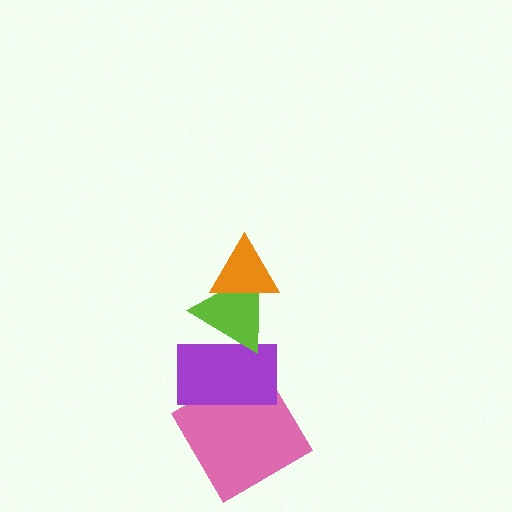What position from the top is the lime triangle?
The lime triangle is 2nd from the top.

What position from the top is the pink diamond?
The pink diamond is 4th from the top.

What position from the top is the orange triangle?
The orange triangle is 1st from the top.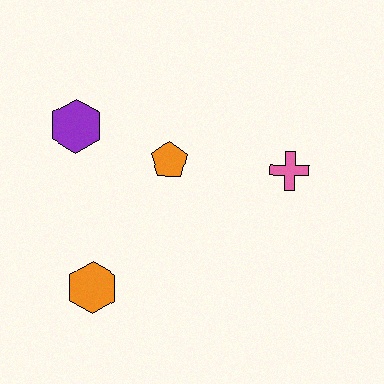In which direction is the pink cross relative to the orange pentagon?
The pink cross is to the right of the orange pentagon.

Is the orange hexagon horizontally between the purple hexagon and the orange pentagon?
Yes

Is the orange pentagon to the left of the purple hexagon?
No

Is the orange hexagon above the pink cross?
No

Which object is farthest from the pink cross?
The orange hexagon is farthest from the pink cross.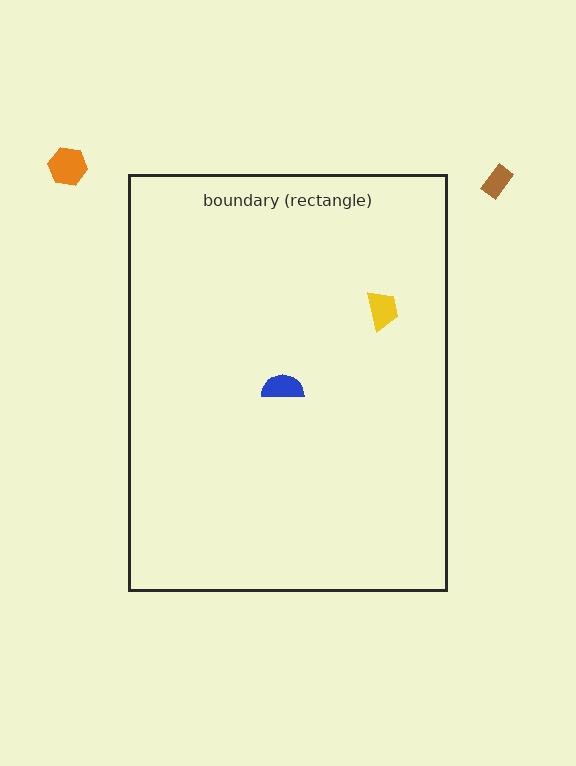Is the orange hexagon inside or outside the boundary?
Outside.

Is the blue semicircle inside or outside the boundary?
Inside.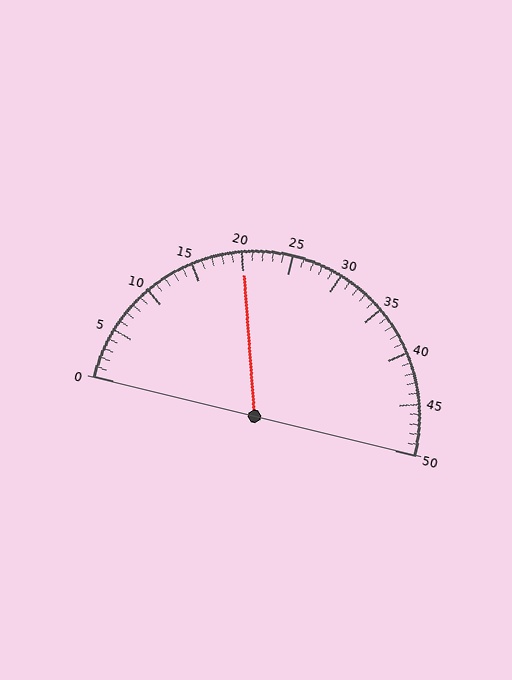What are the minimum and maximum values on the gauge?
The gauge ranges from 0 to 50.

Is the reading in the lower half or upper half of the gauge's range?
The reading is in the lower half of the range (0 to 50).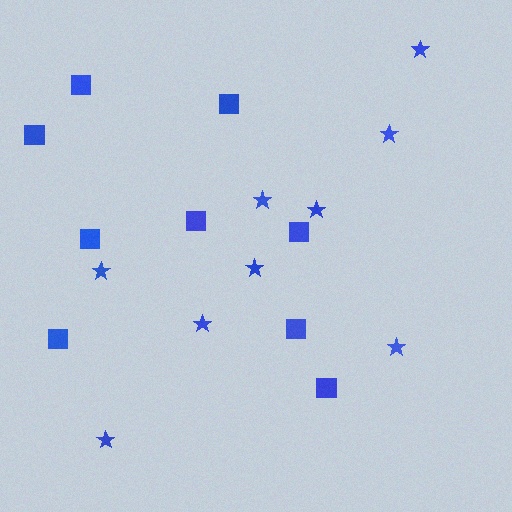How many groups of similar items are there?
There are 2 groups: one group of stars (9) and one group of squares (9).